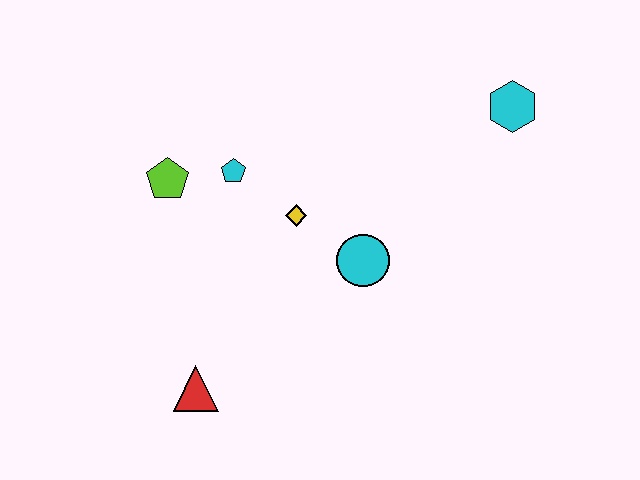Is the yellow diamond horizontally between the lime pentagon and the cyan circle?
Yes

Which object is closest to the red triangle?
The yellow diamond is closest to the red triangle.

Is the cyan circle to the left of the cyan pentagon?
No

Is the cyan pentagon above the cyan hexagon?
No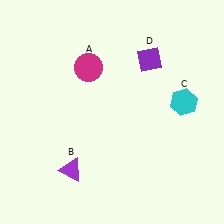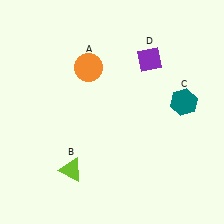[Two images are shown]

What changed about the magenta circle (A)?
In Image 1, A is magenta. In Image 2, it changed to orange.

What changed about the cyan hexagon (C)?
In Image 1, C is cyan. In Image 2, it changed to teal.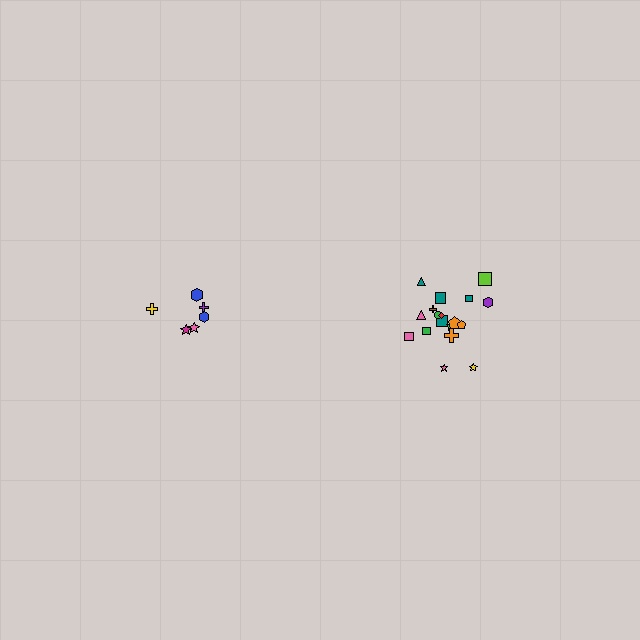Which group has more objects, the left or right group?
The right group.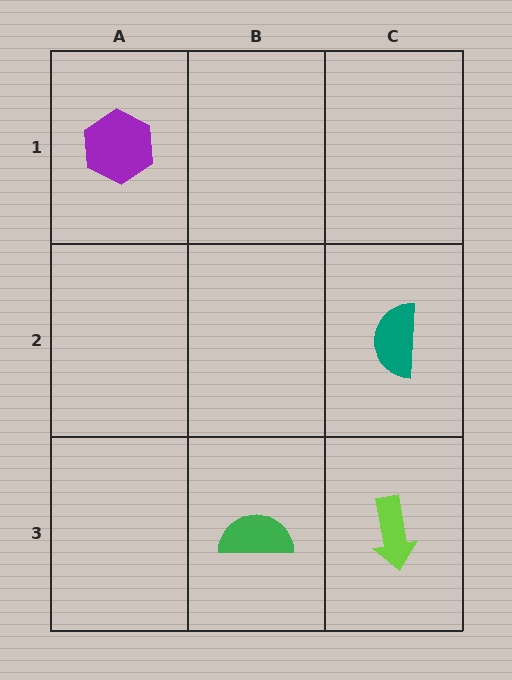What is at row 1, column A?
A purple hexagon.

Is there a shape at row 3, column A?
No, that cell is empty.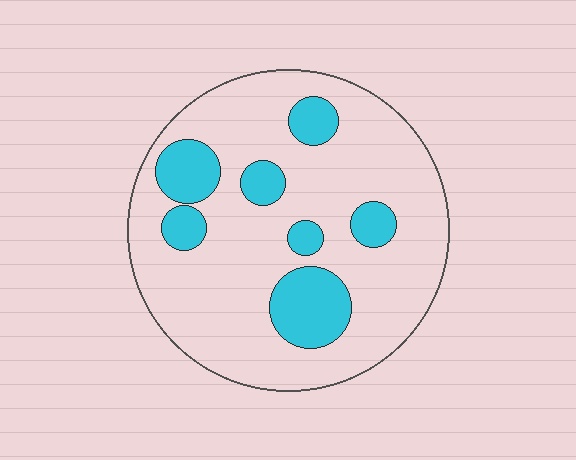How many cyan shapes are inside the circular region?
7.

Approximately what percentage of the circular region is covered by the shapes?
Approximately 20%.